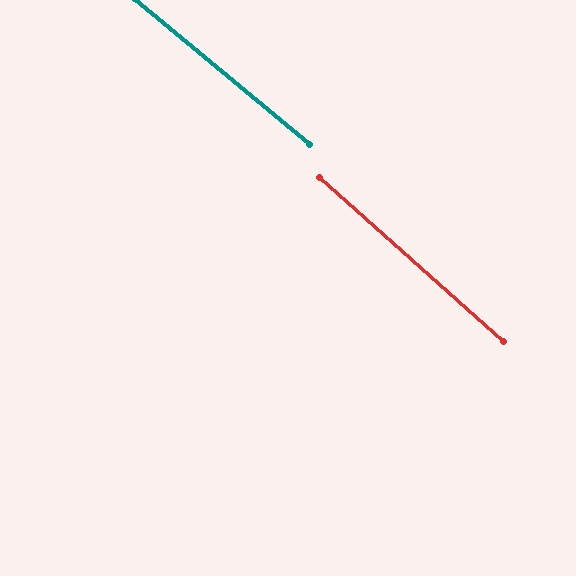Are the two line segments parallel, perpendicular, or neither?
Parallel — their directions differ by only 1.9°.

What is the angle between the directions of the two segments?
Approximately 2 degrees.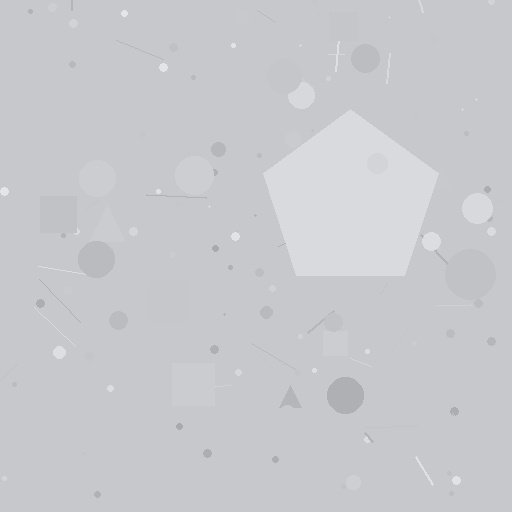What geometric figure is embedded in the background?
A pentagon is embedded in the background.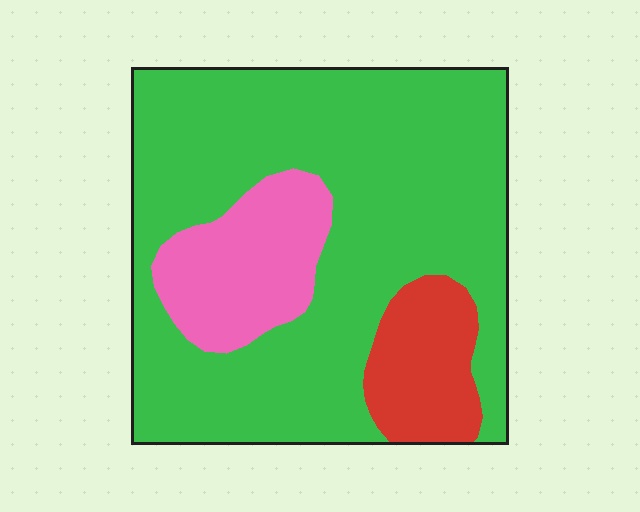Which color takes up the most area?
Green, at roughly 75%.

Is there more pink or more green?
Green.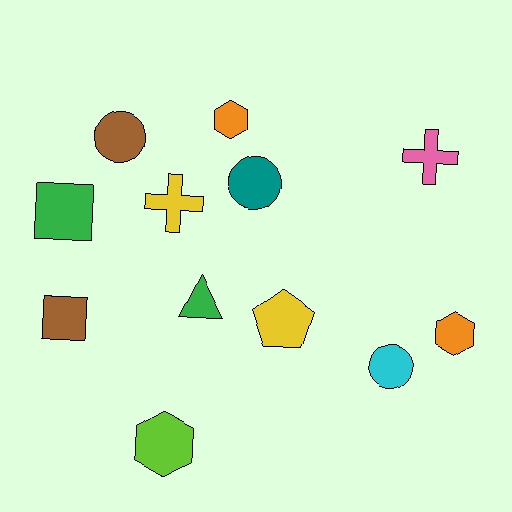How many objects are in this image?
There are 12 objects.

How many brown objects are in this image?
There are 2 brown objects.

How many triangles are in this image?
There is 1 triangle.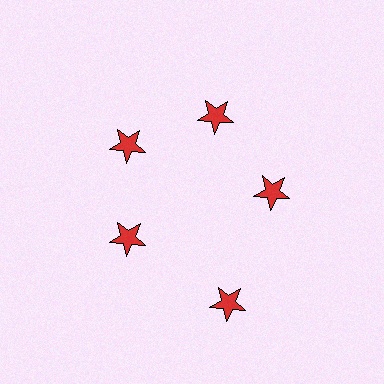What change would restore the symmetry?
The symmetry would be restored by moving it inward, back onto the ring so that all 5 stars sit at equal angles and equal distance from the center.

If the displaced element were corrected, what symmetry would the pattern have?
It would have 5-fold rotational symmetry — the pattern would map onto itself every 72 degrees.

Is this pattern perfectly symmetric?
No. The 5 red stars are arranged in a ring, but one element near the 5 o'clock position is pushed outward from the center, breaking the 5-fold rotational symmetry.